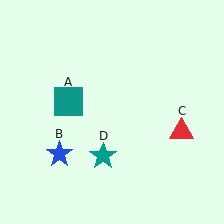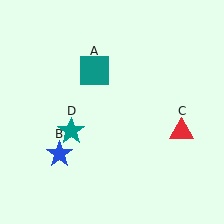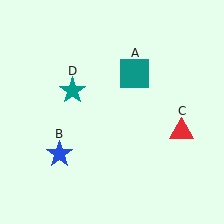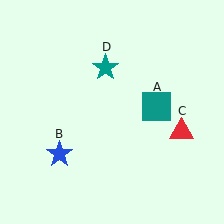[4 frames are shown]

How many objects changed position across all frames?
2 objects changed position: teal square (object A), teal star (object D).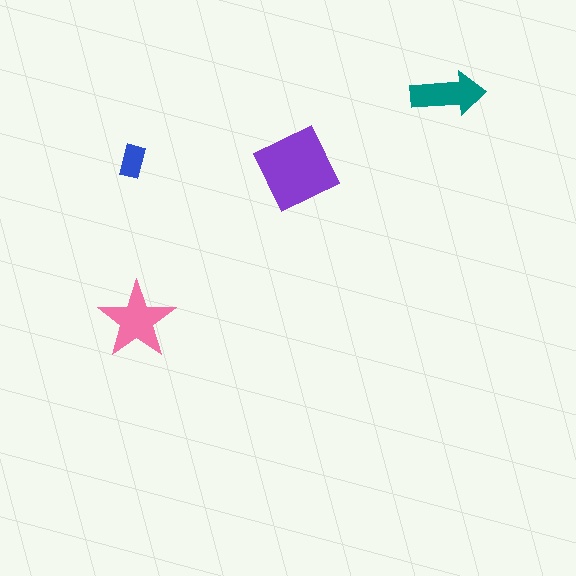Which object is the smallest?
The blue rectangle.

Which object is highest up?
The teal arrow is topmost.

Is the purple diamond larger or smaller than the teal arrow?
Larger.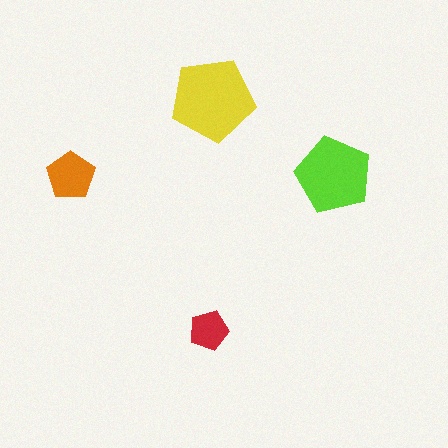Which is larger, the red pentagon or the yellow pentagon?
The yellow one.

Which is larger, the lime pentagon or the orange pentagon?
The lime one.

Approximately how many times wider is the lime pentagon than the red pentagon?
About 2 times wider.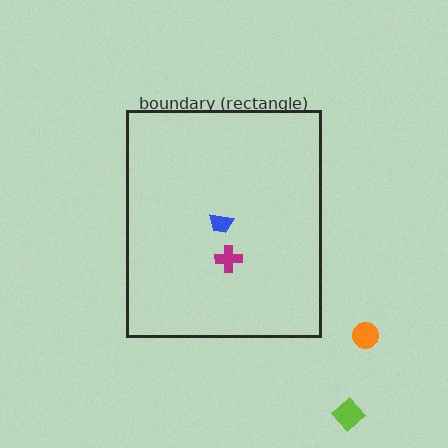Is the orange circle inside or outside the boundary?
Outside.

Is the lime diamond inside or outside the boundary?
Outside.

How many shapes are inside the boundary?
2 inside, 2 outside.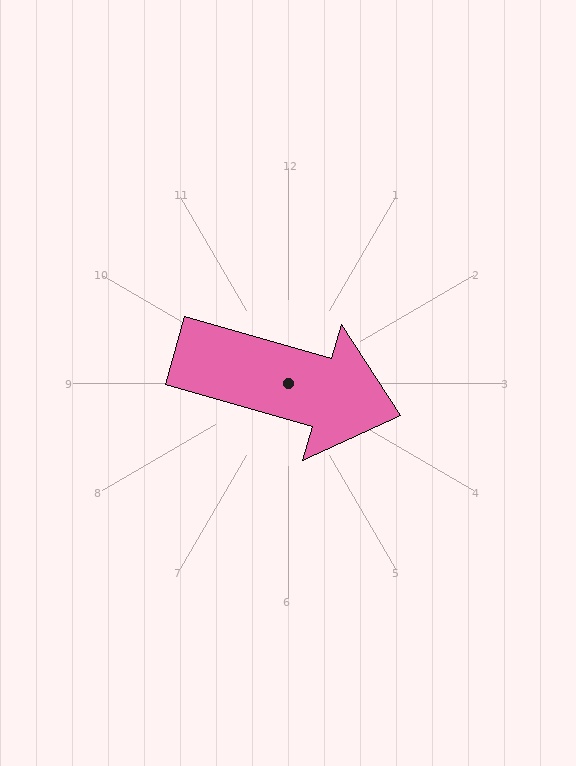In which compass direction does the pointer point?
East.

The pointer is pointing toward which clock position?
Roughly 4 o'clock.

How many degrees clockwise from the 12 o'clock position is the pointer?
Approximately 106 degrees.